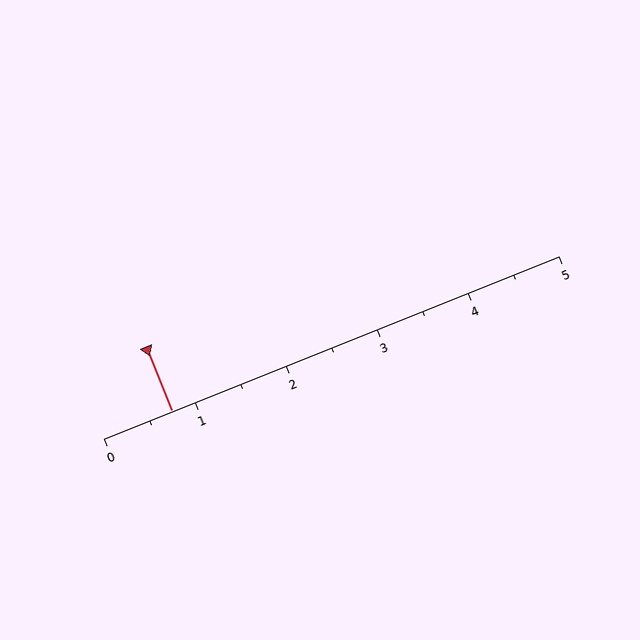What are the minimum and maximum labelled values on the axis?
The axis runs from 0 to 5.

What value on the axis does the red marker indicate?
The marker indicates approximately 0.8.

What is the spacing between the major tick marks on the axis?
The major ticks are spaced 1 apart.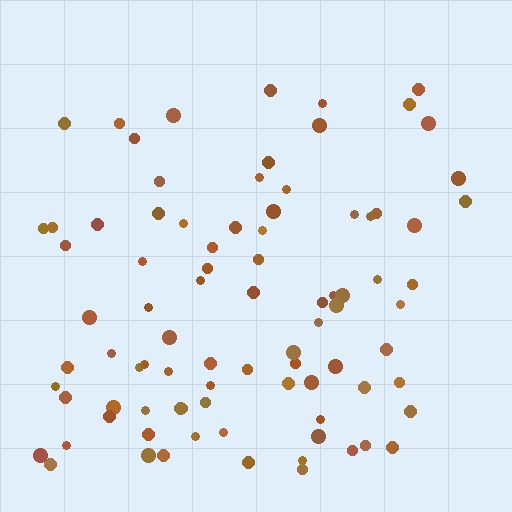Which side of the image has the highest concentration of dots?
The bottom.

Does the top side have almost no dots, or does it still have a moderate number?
Still a moderate number, just noticeably fewer than the bottom.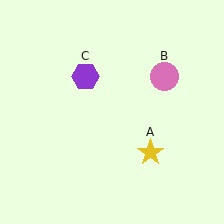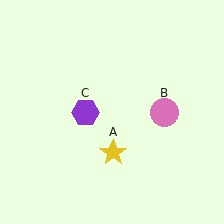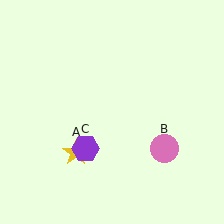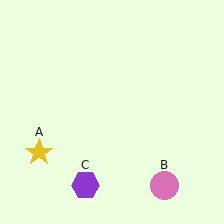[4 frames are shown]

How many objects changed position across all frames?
3 objects changed position: yellow star (object A), pink circle (object B), purple hexagon (object C).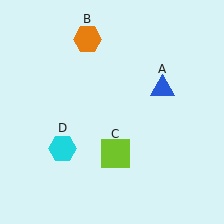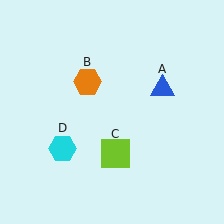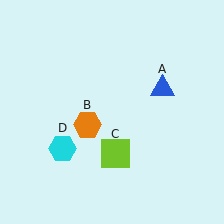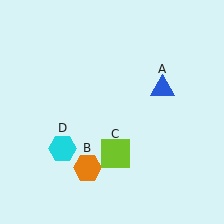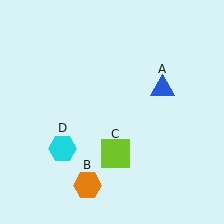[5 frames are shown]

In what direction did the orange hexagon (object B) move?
The orange hexagon (object B) moved down.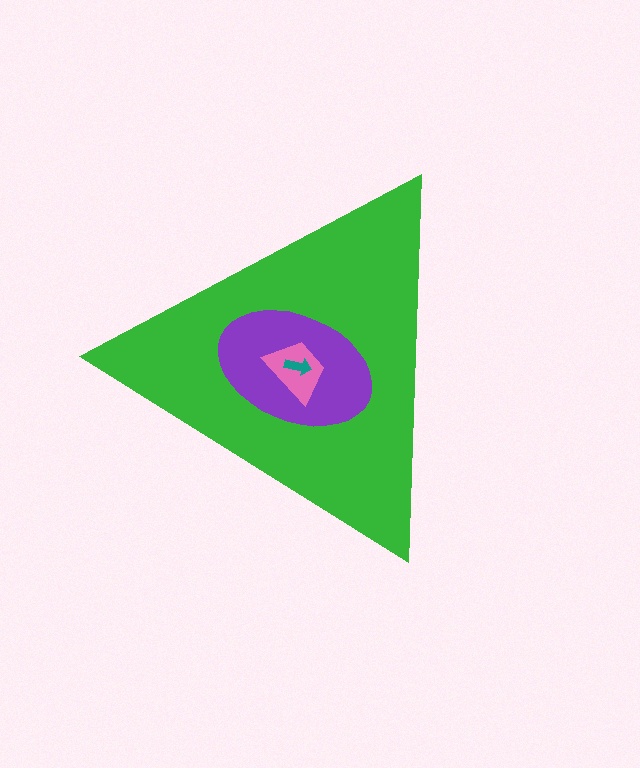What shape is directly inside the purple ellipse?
The pink trapezoid.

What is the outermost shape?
The green triangle.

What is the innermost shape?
The teal arrow.